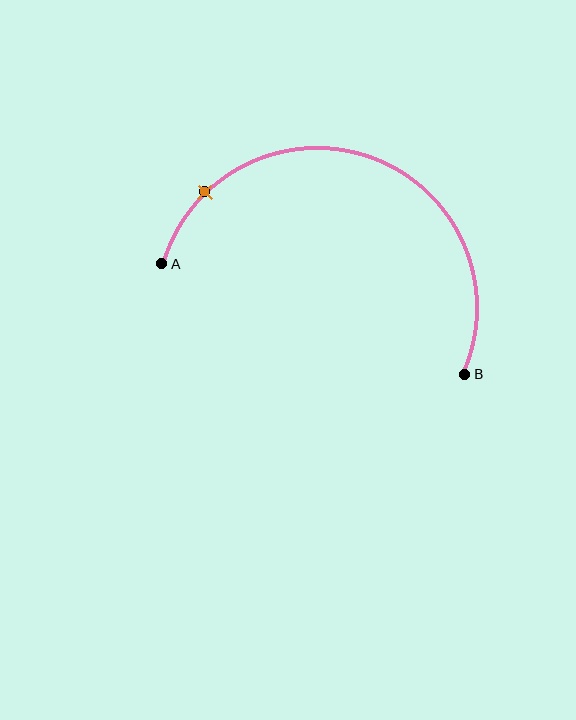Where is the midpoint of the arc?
The arc midpoint is the point on the curve farthest from the straight line joining A and B. It sits above that line.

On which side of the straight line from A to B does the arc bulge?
The arc bulges above the straight line connecting A and B.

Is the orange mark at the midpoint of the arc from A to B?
No. The orange mark lies on the arc but is closer to endpoint A. The arc midpoint would be at the point on the curve equidistant along the arc from both A and B.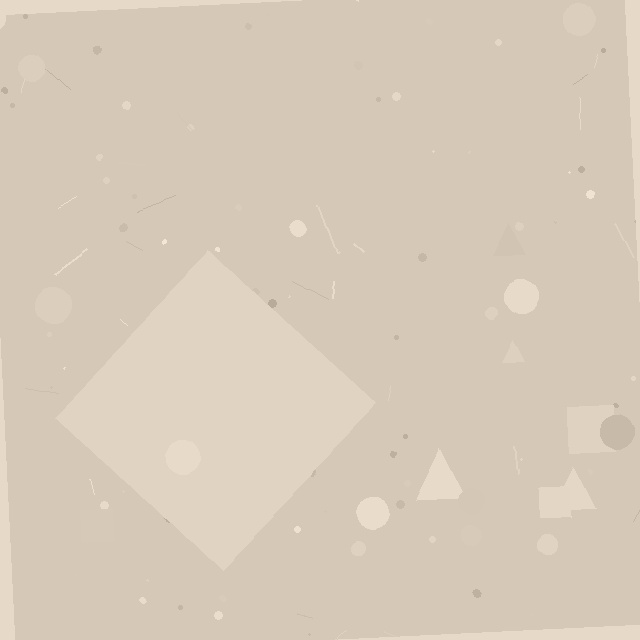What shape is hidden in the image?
A diamond is hidden in the image.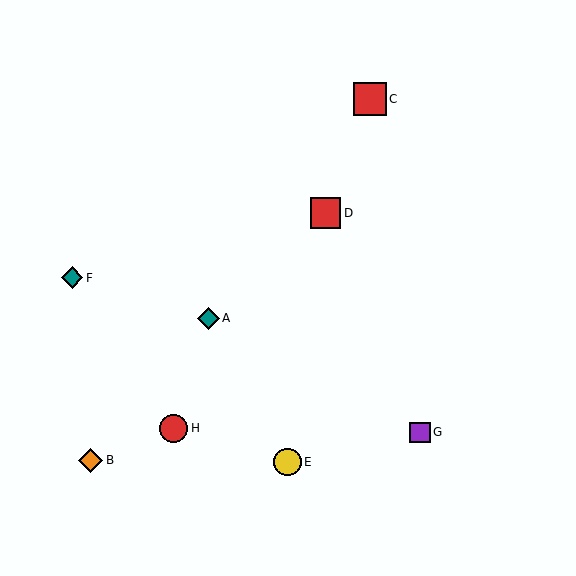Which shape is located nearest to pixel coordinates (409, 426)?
The purple square (labeled G) at (420, 432) is nearest to that location.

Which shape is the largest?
The red square (labeled C) is the largest.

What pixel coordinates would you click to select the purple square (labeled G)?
Click at (420, 432) to select the purple square G.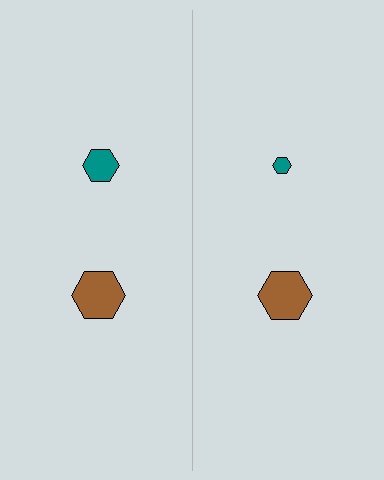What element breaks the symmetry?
The teal hexagon on the right side has a different size than its mirror counterpart.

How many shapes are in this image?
There are 4 shapes in this image.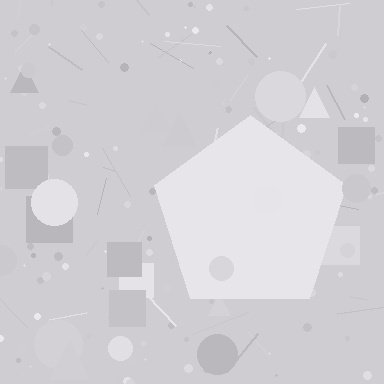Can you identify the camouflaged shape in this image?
The camouflaged shape is a pentagon.